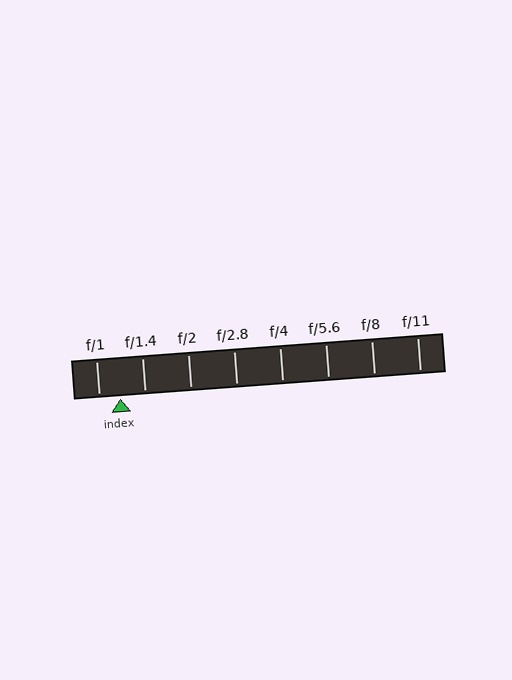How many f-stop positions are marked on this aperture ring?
There are 8 f-stop positions marked.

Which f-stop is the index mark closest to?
The index mark is closest to f/1.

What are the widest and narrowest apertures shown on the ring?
The widest aperture shown is f/1 and the narrowest is f/11.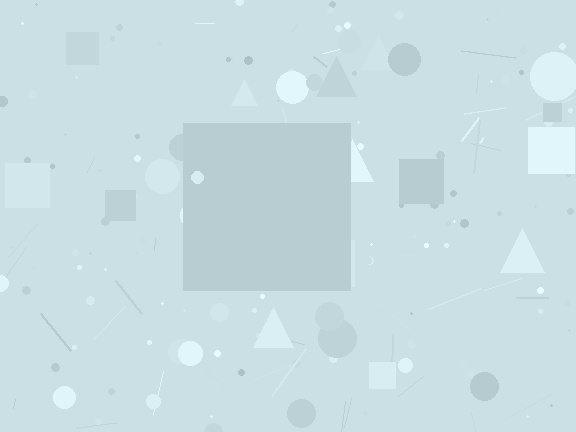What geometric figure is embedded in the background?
A square is embedded in the background.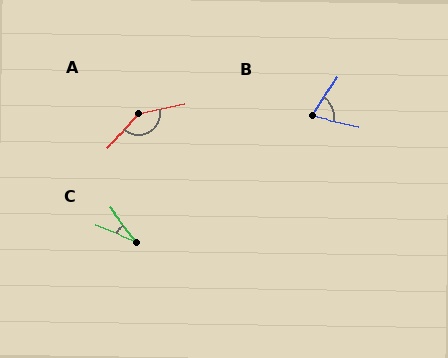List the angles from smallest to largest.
C (30°), B (69°), A (143°).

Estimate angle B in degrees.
Approximately 69 degrees.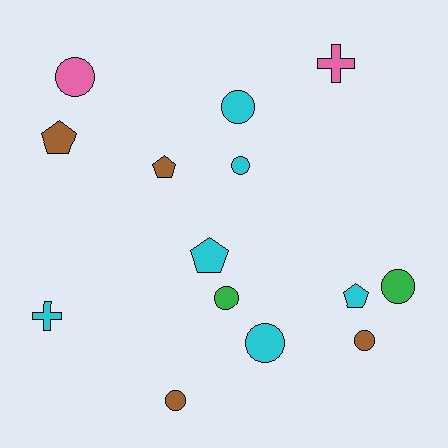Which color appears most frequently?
Cyan, with 6 objects.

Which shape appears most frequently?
Circle, with 8 objects.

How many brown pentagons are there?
There are 2 brown pentagons.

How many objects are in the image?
There are 14 objects.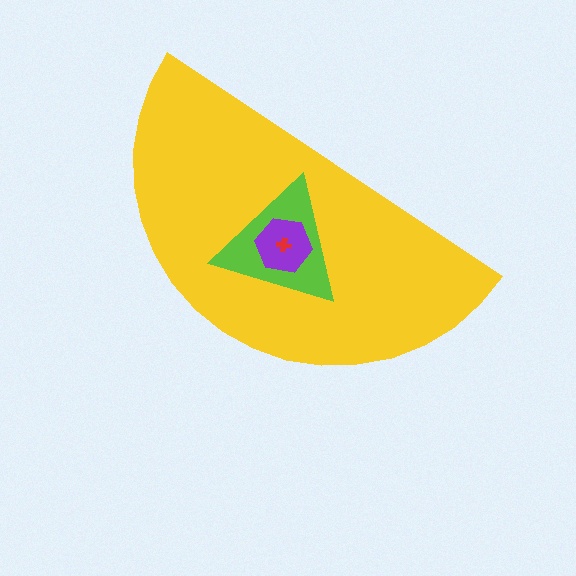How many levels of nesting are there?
4.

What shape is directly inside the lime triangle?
The purple hexagon.